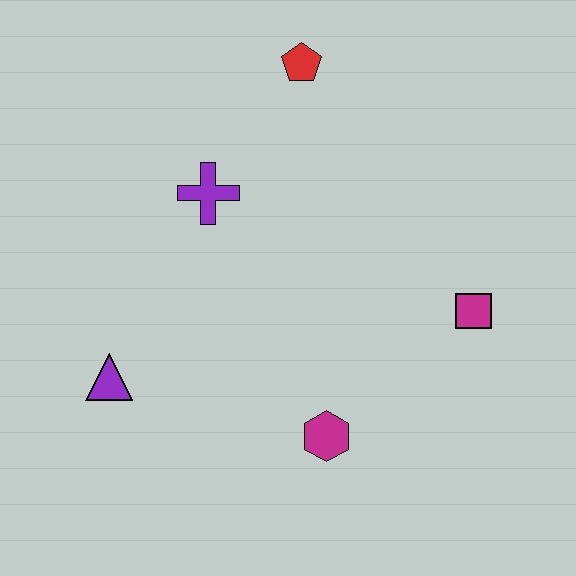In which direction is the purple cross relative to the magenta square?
The purple cross is to the left of the magenta square.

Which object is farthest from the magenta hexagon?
The red pentagon is farthest from the magenta hexagon.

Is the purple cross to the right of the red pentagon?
No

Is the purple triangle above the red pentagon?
No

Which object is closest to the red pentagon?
The purple cross is closest to the red pentagon.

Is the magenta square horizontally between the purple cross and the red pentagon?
No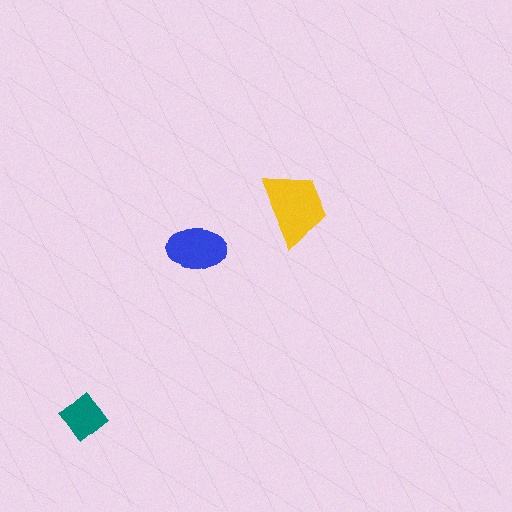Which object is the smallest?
The teal diamond.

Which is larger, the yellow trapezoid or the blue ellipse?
The yellow trapezoid.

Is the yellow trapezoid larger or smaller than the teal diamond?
Larger.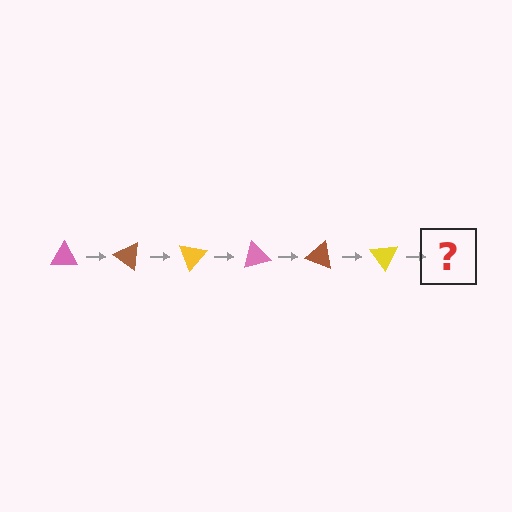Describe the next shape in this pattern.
It should be a pink triangle, rotated 210 degrees from the start.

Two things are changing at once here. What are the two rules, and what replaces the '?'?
The two rules are that it rotates 35 degrees each step and the color cycles through pink, brown, and yellow. The '?' should be a pink triangle, rotated 210 degrees from the start.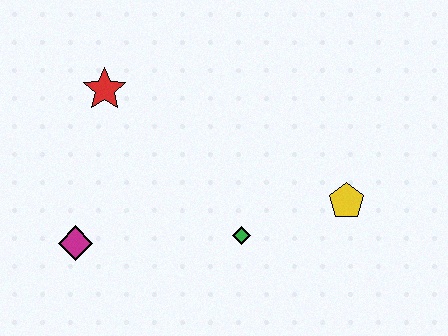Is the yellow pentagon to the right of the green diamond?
Yes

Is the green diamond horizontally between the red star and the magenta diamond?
No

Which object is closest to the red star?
The magenta diamond is closest to the red star.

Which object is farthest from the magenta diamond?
The yellow pentagon is farthest from the magenta diamond.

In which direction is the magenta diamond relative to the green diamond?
The magenta diamond is to the left of the green diamond.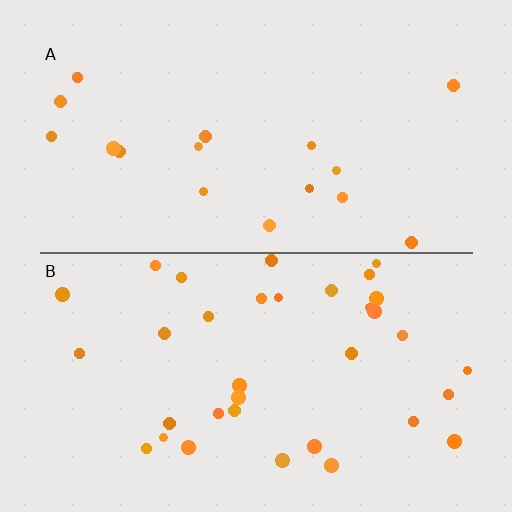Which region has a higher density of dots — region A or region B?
B (the bottom).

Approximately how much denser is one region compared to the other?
Approximately 2.1× — region B over region A.